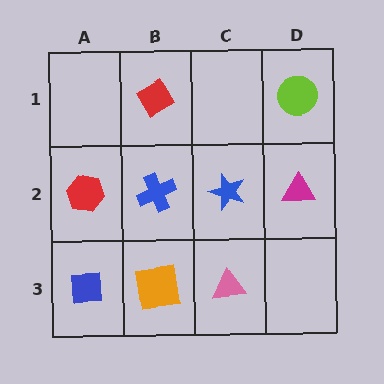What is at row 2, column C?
A blue star.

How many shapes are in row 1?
2 shapes.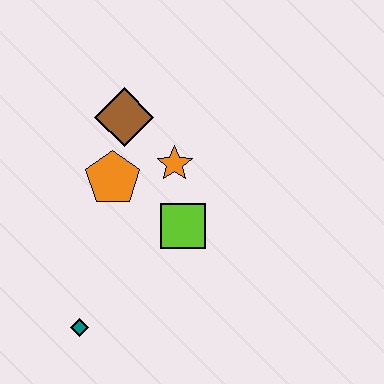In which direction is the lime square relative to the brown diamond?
The lime square is below the brown diamond.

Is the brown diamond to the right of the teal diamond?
Yes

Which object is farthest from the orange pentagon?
The teal diamond is farthest from the orange pentagon.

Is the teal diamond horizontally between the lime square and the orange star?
No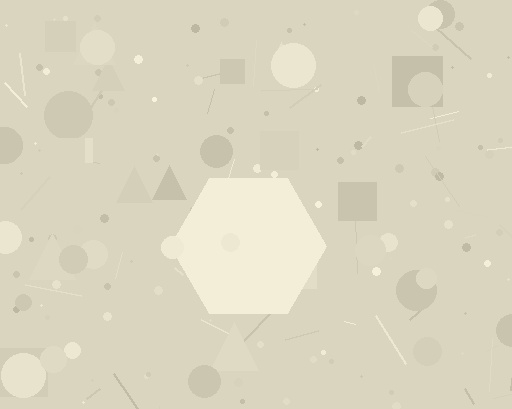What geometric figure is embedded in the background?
A hexagon is embedded in the background.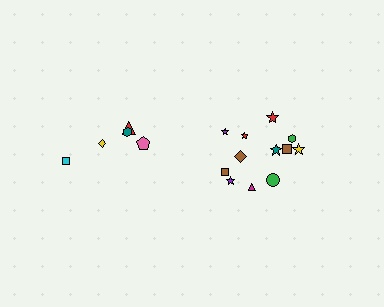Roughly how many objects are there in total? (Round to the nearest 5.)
Roughly 15 objects in total.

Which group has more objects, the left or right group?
The right group.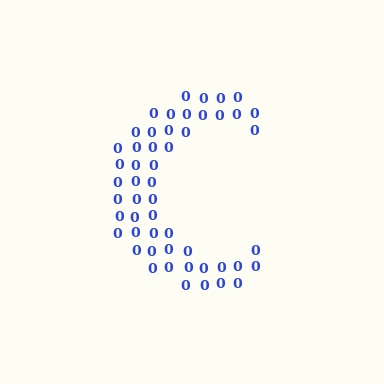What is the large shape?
The large shape is the letter C.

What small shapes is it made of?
It is made of small digit 0's.